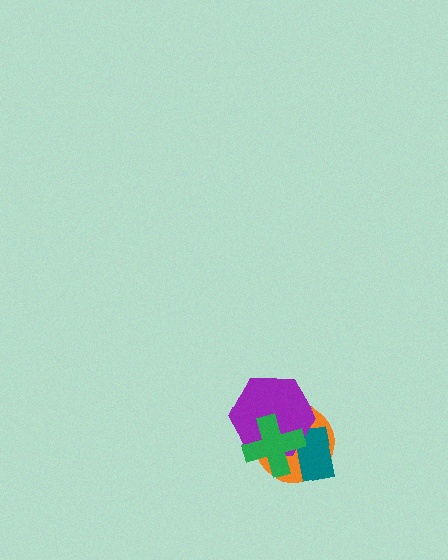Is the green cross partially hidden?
No, no other shape covers it.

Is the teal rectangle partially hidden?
Yes, it is partially covered by another shape.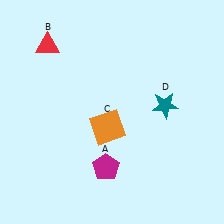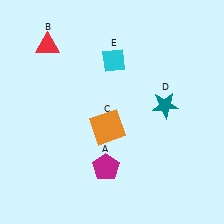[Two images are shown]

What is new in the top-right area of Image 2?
A cyan diamond (E) was added in the top-right area of Image 2.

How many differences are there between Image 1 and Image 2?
There is 1 difference between the two images.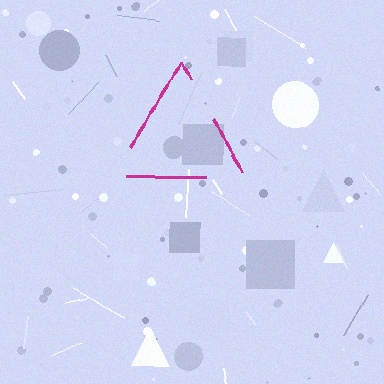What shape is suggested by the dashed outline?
The dashed outline suggests a triangle.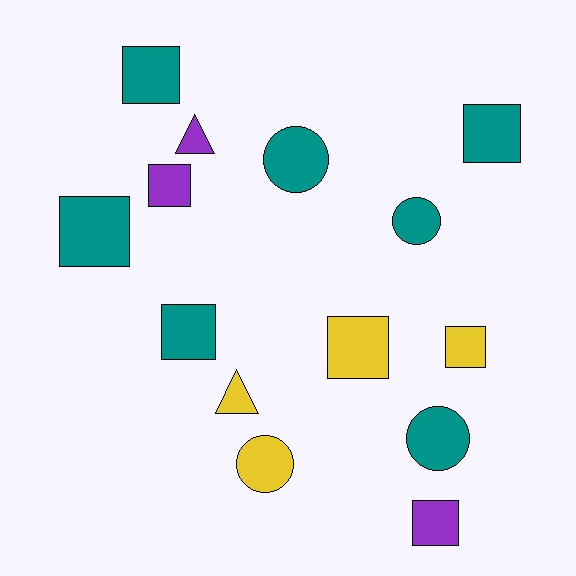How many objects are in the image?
There are 14 objects.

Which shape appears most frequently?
Square, with 8 objects.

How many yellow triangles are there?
There is 1 yellow triangle.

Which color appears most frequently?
Teal, with 7 objects.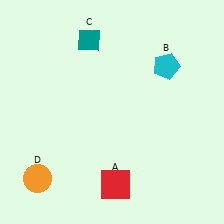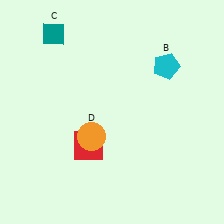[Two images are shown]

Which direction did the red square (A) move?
The red square (A) moved up.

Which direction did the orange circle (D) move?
The orange circle (D) moved right.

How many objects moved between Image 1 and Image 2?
3 objects moved between the two images.